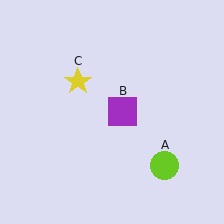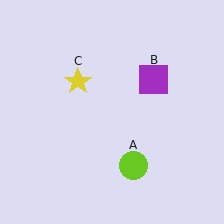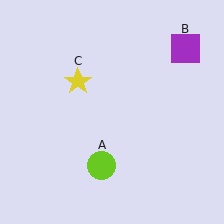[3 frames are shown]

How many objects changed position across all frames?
2 objects changed position: lime circle (object A), purple square (object B).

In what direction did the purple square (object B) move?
The purple square (object B) moved up and to the right.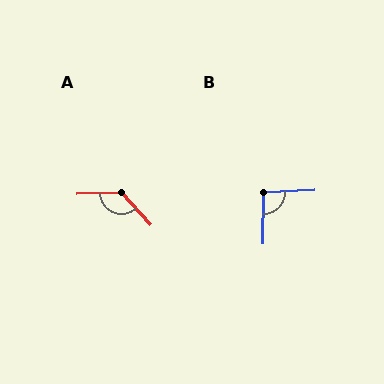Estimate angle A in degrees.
Approximately 131 degrees.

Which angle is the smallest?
B, at approximately 94 degrees.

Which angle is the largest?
A, at approximately 131 degrees.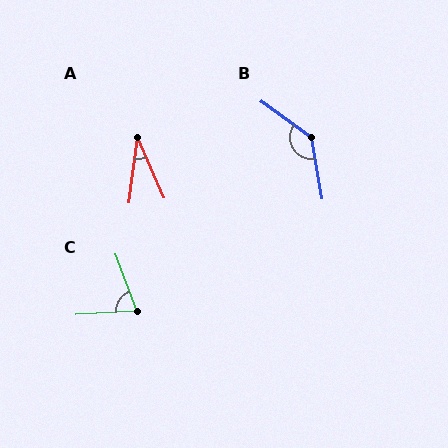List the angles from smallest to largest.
A (31°), C (72°), B (136°).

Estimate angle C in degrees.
Approximately 72 degrees.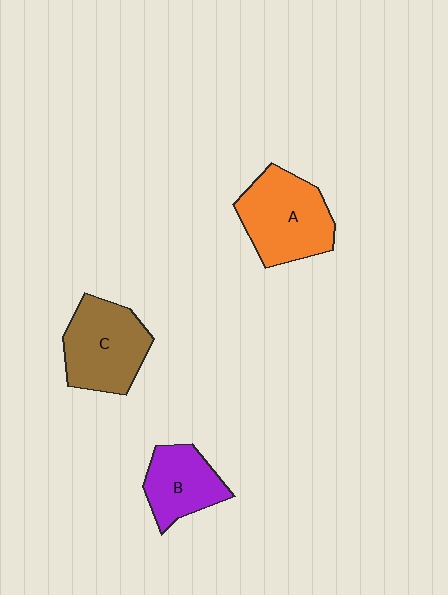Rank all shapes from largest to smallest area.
From largest to smallest: A (orange), C (brown), B (purple).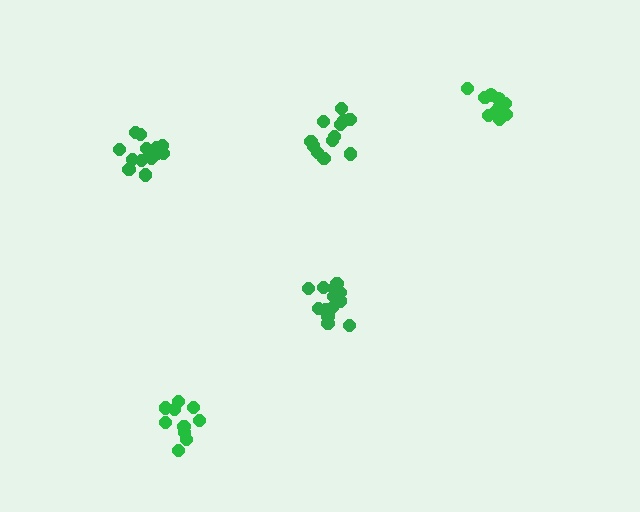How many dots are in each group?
Group 1: 13 dots, Group 2: 15 dots, Group 3: 14 dots, Group 4: 11 dots, Group 5: 12 dots (65 total).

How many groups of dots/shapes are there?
There are 5 groups.